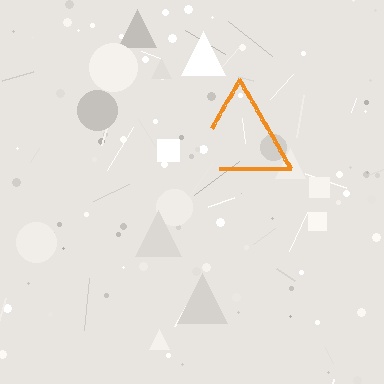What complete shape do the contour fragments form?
The contour fragments form a triangle.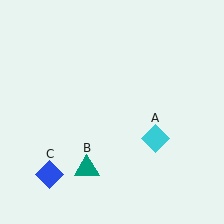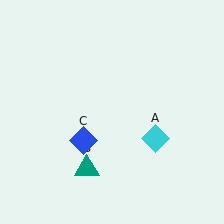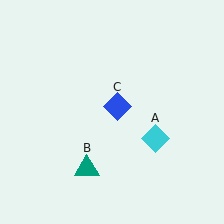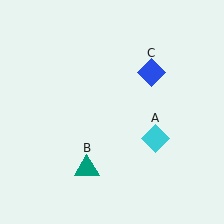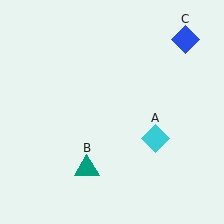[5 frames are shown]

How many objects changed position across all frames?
1 object changed position: blue diamond (object C).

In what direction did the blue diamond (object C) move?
The blue diamond (object C) moved up and to the right.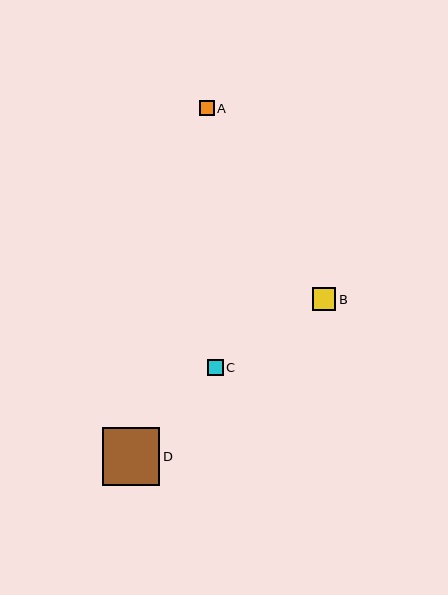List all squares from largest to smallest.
From largest to smallest: D, B, C, A.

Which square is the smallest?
Square A is the smallest with a size of approximately 15 pixels.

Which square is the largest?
Square D is the largest with a size of approximately 57 pixels.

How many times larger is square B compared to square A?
Square B is approximately 1.5 times the size of square A.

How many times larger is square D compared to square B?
Square D is approximately 2.4 times the size of square B.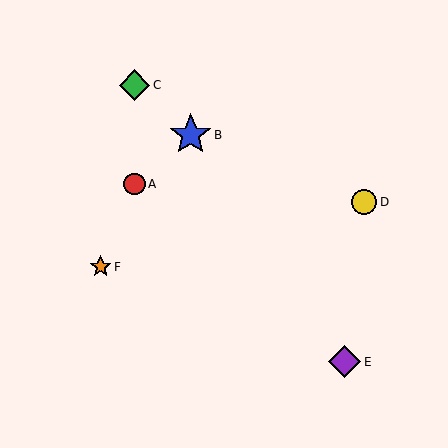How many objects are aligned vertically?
2 objects (A, C) are aligned vertically.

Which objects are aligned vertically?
Objects A, C are aligned vertically.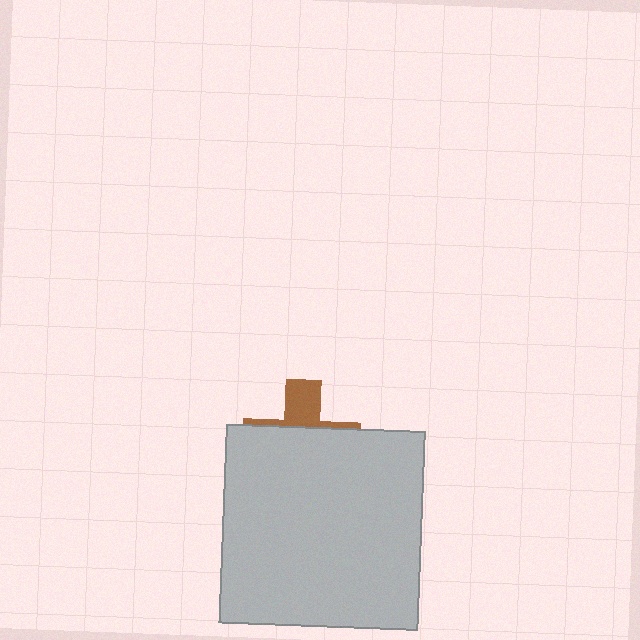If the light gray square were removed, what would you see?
You would see the complete brown cross.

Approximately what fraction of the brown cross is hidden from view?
Roughly 69% of the brown cross is hidden behind the light gray square.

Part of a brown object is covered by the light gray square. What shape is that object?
It is a cross.